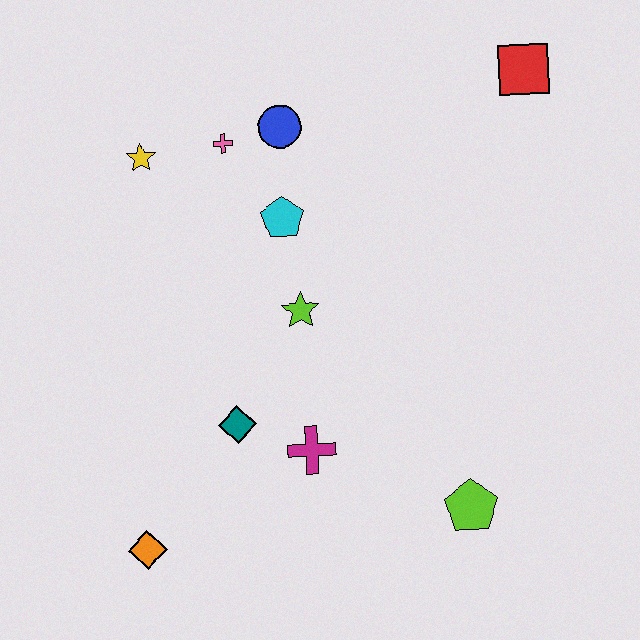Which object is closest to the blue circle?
The pink cross is closest to the blue circle.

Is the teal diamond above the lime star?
No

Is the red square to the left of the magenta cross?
No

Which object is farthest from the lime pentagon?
The yellow star is farthest from the lime pentagon.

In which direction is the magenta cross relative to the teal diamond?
The magenta cross is to the right of the teal diamond.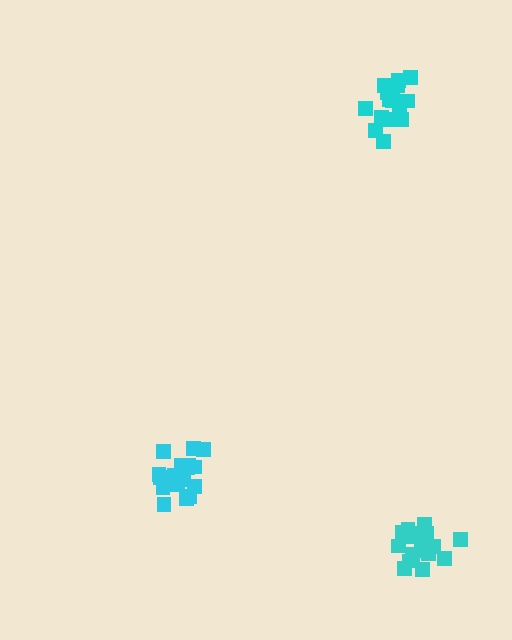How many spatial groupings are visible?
There are 3 spatial groupings.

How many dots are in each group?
Group 1: 21 dots, Group 2: 20 dots, Group 3: 15 dots (56 total).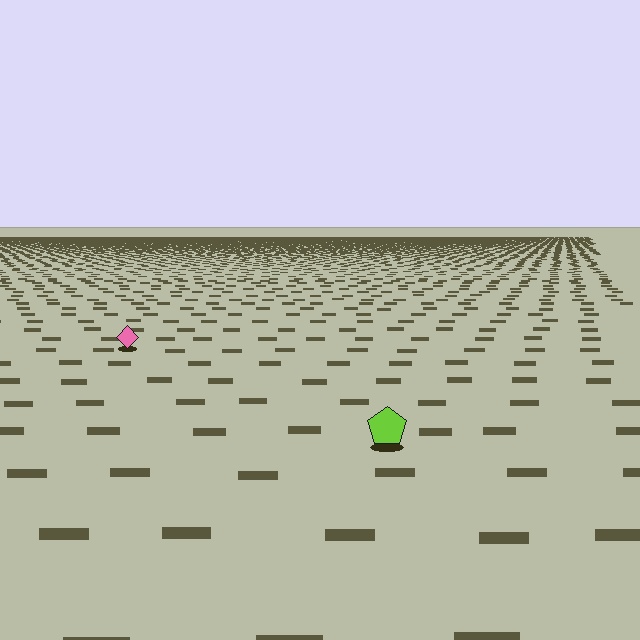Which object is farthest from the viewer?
The pink diamond is farthest from the viewer. It appears smaller and the ground texture around it is denser.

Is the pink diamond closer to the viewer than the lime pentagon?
No. The lime pentagon is closer — you can tell from the texture gradient: the ground texture is coarser near it.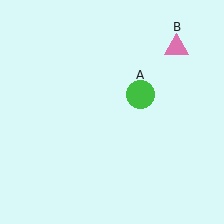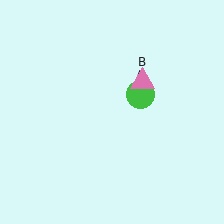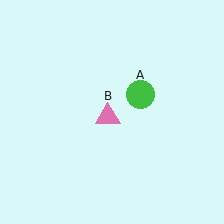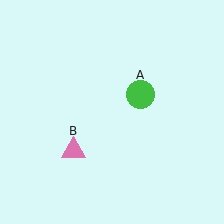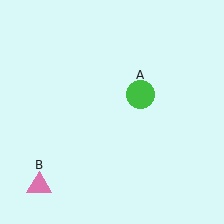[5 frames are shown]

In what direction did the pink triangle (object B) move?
The pink triangle (object B) moved down and to the left.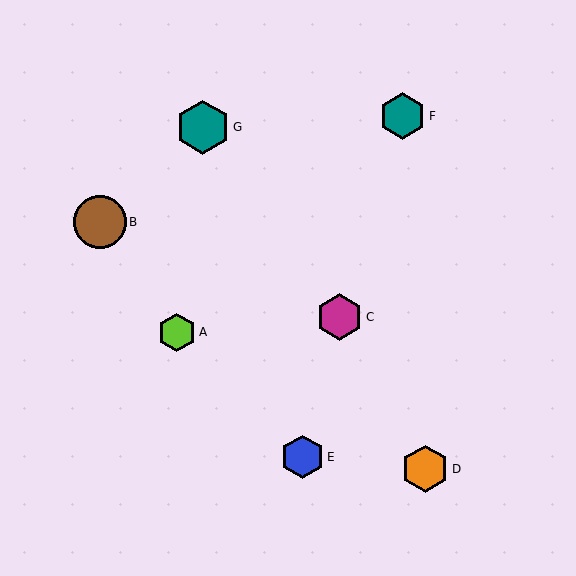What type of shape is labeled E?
Shape E is a blue hexagon.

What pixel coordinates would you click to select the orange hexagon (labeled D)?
Click at (425, 469) to select the orange hexagon D.